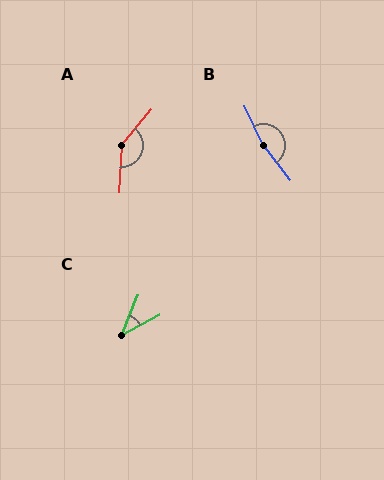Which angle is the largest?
B, at approximately 167 degrees.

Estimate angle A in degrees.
Approximately 144 degrees.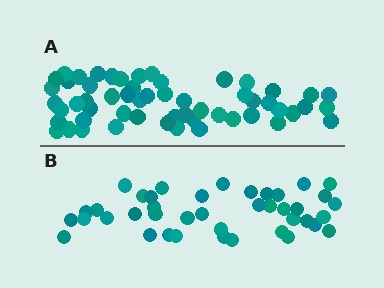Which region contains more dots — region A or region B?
Region A (the top region) has more dots.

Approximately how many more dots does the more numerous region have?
Region A has approximately 15 more dots than region B.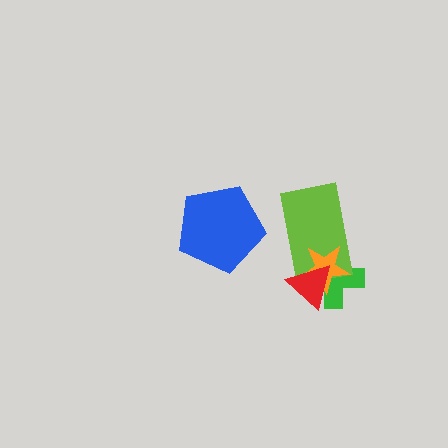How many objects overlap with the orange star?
3 objects overlap with the orange star.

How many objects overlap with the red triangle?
3 objects overlap with the red triangle.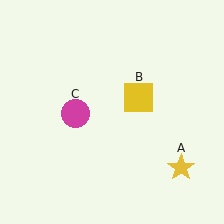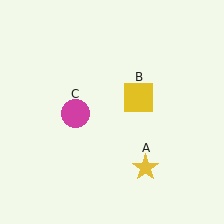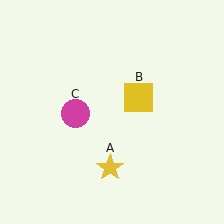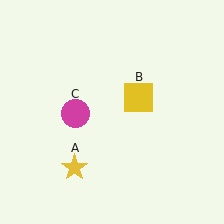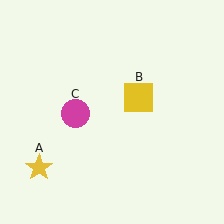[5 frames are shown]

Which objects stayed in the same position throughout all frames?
Yellow square (object B) and magenta circle (object C) remained stationary.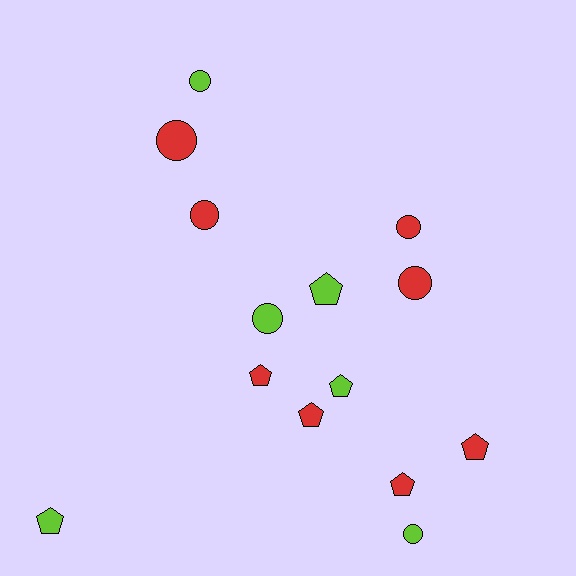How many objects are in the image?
There are 14 objects.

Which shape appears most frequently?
Pentagon, with 7 objects.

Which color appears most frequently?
Red, with 8 objects.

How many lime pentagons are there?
There are 3 lime pentagons.